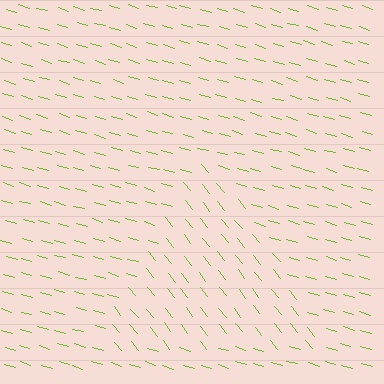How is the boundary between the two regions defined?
The boundary is defined purely by a change in line orientation (approximately 35 degrees difference). All lines are the same color and thickness.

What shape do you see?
I see a triangle.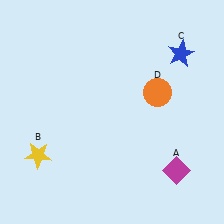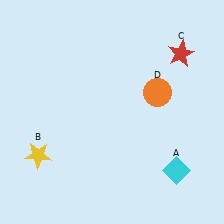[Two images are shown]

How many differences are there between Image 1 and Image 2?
There are 2 differences between the two images.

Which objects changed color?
A changed from magenta to cyan. C changed from blue to red.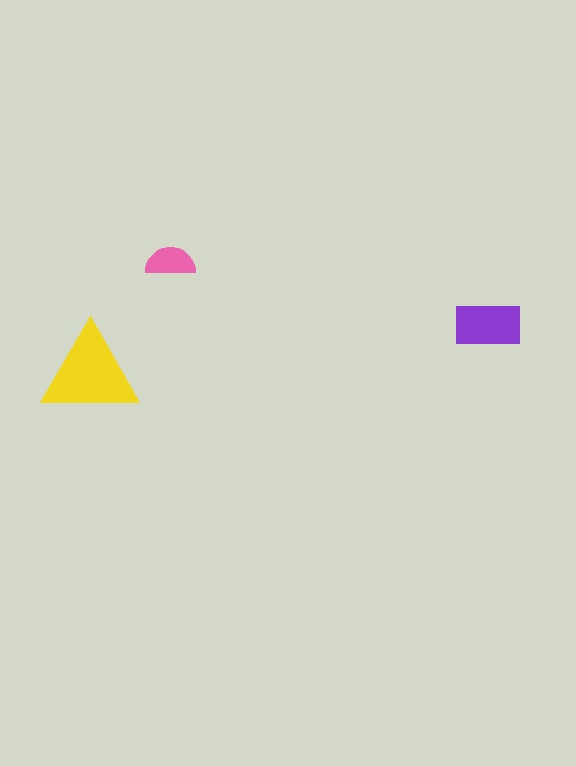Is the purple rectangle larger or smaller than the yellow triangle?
Smaller.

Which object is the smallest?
The pink semicircle.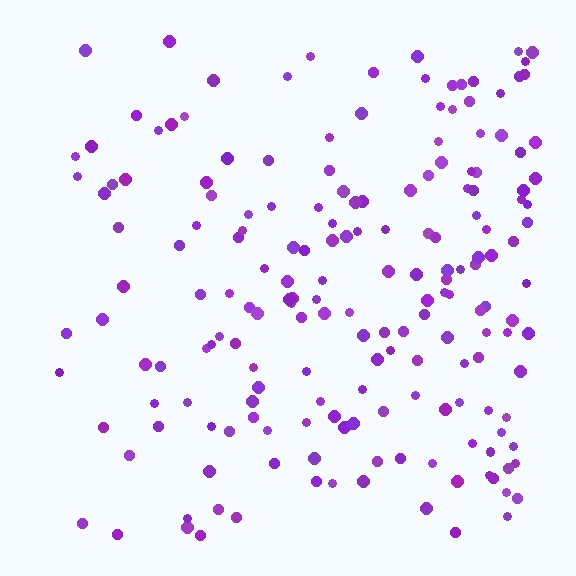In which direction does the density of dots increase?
From left to right, with the right side densest.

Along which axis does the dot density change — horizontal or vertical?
Horizontal.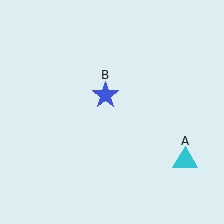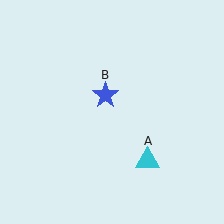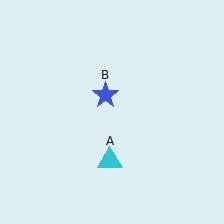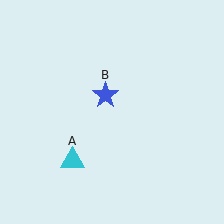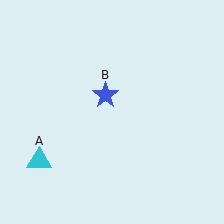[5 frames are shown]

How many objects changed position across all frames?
1 object changed position: cyan triangle (object A).